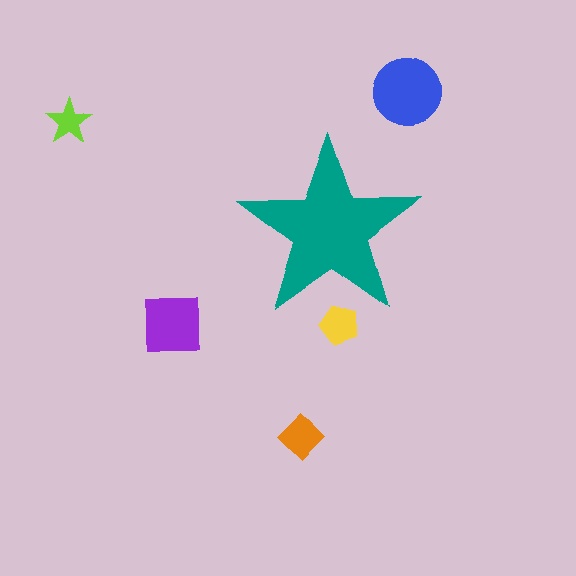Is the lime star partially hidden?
No, the lime star is fully visible.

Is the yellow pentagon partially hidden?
Yes, the yellow pentagon is partially hidden behind the teal star.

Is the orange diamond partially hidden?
No, the orange diamond is fully visible.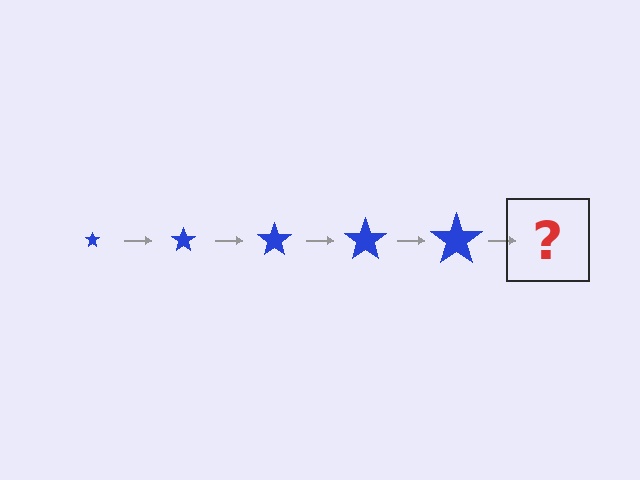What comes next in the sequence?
The next element should be a blue star, larger than the previous one.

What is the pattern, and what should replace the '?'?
The pattern is that the star gets progressively larger each step. The '?' should be a blue star, larger than the previous one.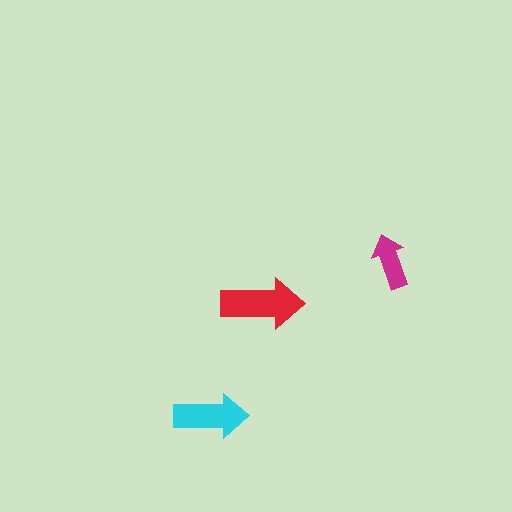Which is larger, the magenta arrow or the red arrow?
The red one.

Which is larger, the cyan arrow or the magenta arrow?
The cyan one.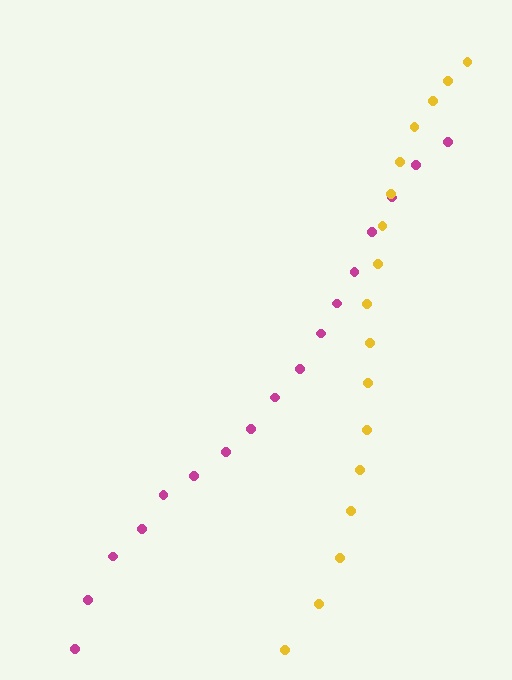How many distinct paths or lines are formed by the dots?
There are 2 distinct paths.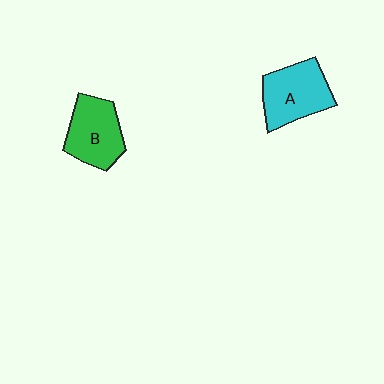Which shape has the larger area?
Shape A (cyan).